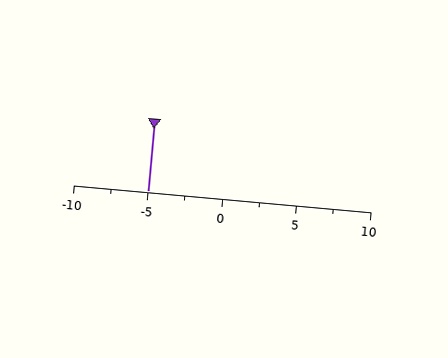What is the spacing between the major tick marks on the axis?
The major ticks are spaced 5 apart.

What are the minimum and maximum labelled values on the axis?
The axis runs from -10 to 10.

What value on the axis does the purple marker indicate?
The marker indicates approximately -5.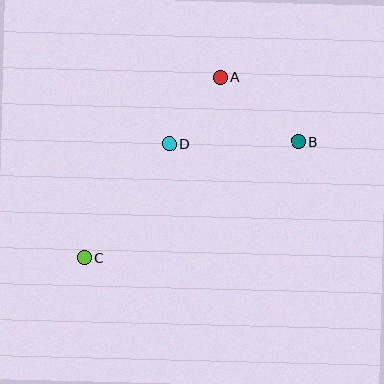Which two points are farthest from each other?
Points B and C are farthest from each other.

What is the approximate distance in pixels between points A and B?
The distance between A and B is approximately 101 pixels.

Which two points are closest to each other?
Points A and D are closest to each other.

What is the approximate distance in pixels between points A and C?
The distance between A and C is approximately 226 pixels.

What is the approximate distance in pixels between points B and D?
The distance between B and D is approximately 129 pixels.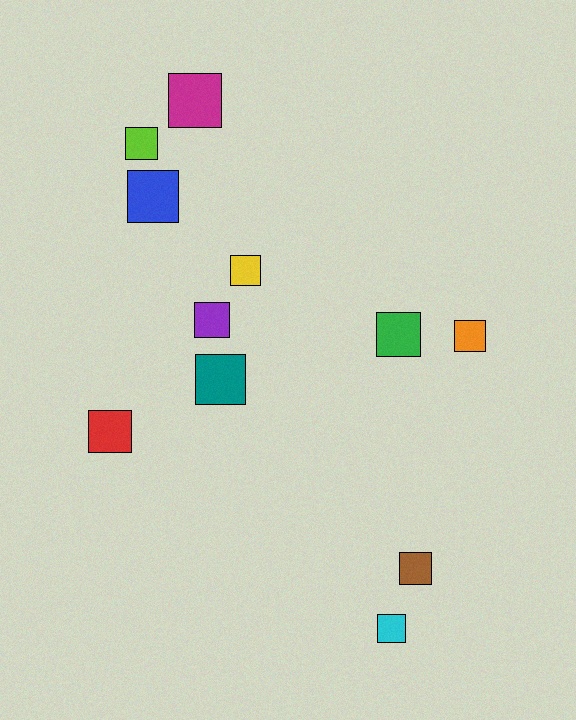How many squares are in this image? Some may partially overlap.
There are 11 squares.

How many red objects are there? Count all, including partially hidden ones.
There is 1 red object.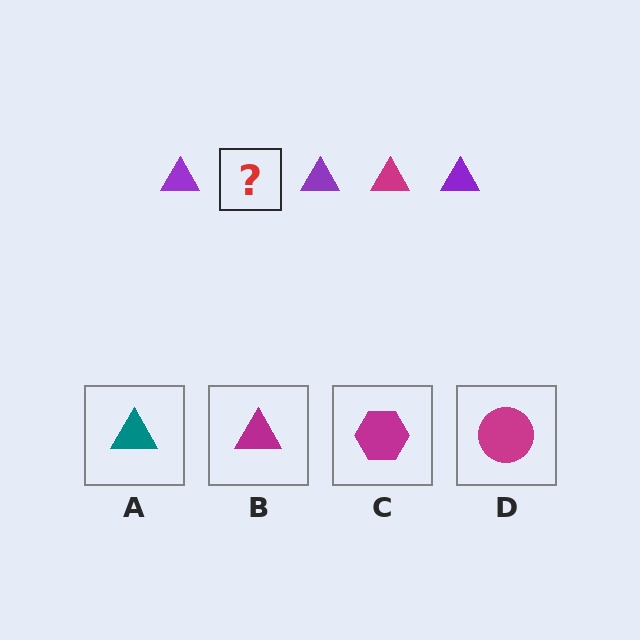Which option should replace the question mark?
Option B.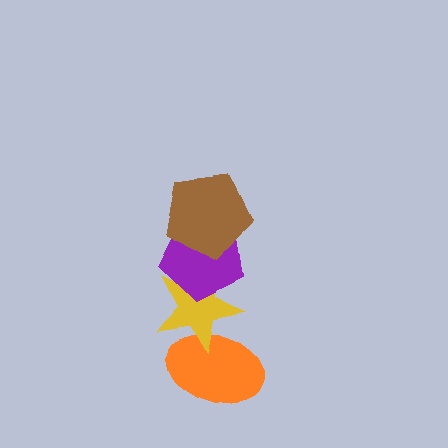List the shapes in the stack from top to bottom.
From top to bottom: the brown pentagon, the purple pentagon, the yellow star, the orange ellipse.